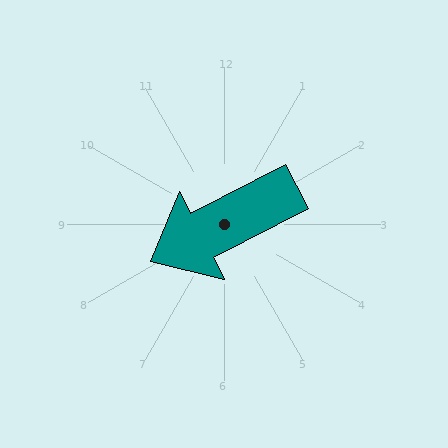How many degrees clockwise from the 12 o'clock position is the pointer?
Approximately 243 degrees.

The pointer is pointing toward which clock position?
Roughly 8 o'clock.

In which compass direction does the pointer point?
Southwest.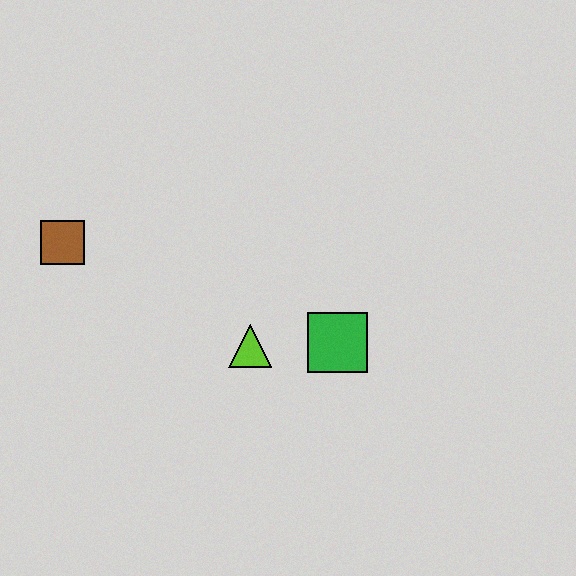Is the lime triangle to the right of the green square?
No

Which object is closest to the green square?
The lime triangle is closest to the green square.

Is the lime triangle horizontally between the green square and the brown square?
Yes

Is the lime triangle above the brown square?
No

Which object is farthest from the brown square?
The green square is farthest from the brown square.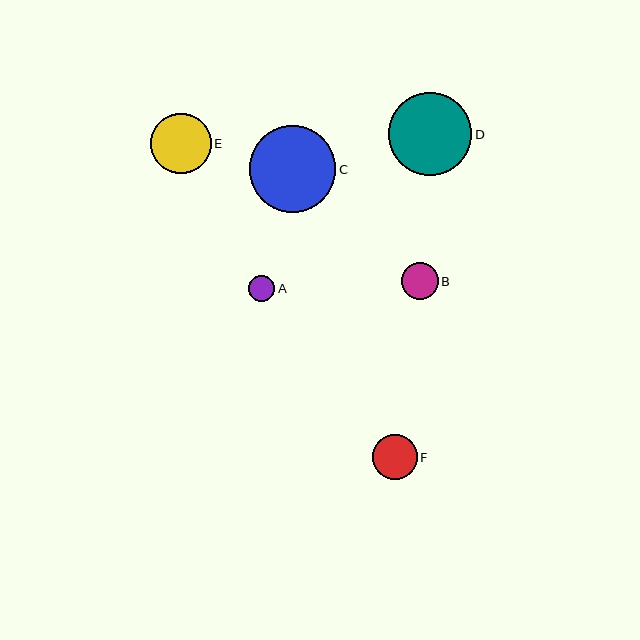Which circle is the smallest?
Circle A is the smallest with a size of approximately 26 pixels.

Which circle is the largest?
Circle C is the largest with a size of approximately 87 pixels.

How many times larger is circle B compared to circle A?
Circle B is approximately 1.4 times the size of circle A.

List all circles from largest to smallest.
From largest to smallest: C, D, E, F, B, A.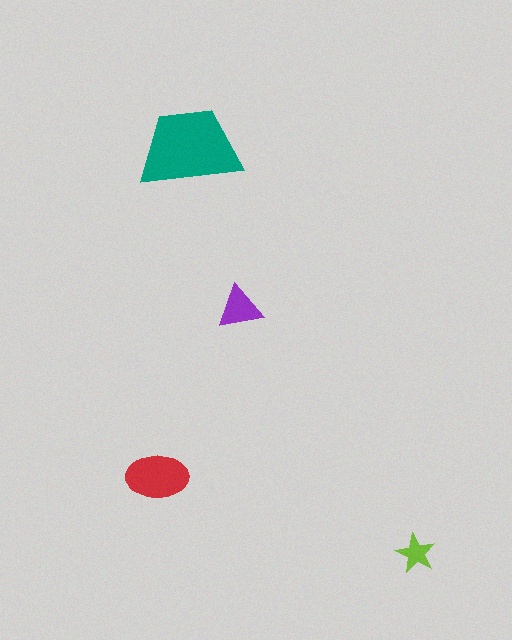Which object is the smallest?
The lime star.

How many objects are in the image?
There are 4 objects in the image.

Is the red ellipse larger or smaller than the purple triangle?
Larger.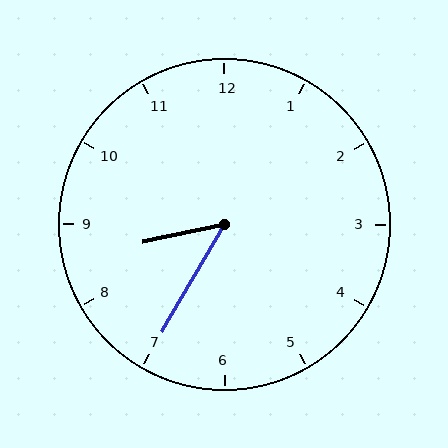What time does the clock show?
8:35.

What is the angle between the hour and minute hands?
Approximately 48 degrees.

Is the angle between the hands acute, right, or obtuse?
It is acute.